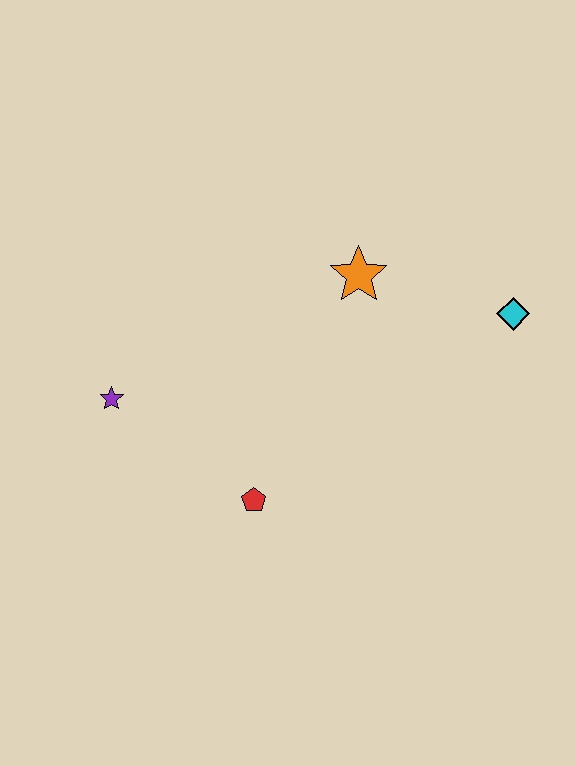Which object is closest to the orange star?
The cyan diamond is closest to the orange star.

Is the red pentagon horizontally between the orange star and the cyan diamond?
No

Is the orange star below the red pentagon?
No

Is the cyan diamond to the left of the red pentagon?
No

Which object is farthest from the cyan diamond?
The purple star is farthest from the cyan diamond.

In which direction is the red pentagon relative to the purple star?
The red pentagon is to the right of the purple star.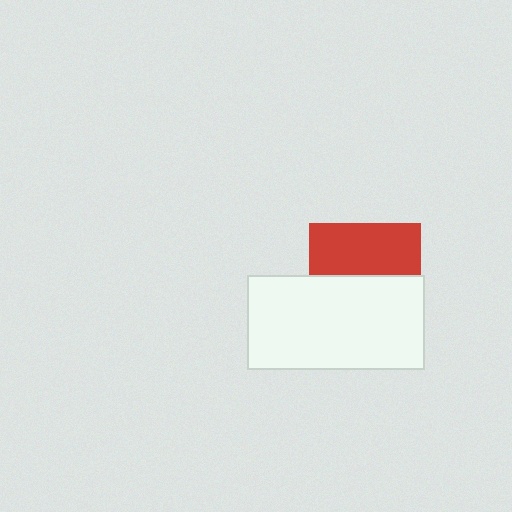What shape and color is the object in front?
The object in front is a white rectangle.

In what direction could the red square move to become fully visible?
The red square could move up. That would shift it out from behind the white rectangle entirely.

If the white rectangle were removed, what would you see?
You would see the complete red square.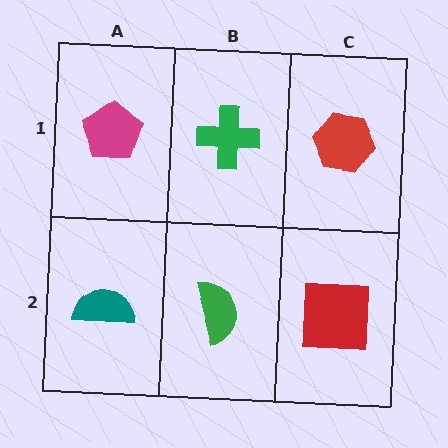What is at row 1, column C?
A red hexagon.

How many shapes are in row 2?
3 shapes.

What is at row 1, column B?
A green cross.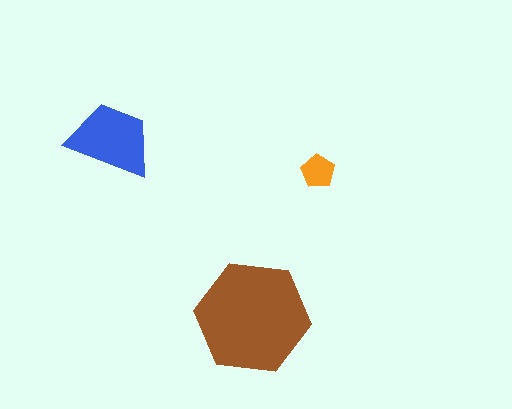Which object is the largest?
The brown hexagon.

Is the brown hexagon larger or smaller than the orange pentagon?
Larger.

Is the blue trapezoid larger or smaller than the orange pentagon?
Larger.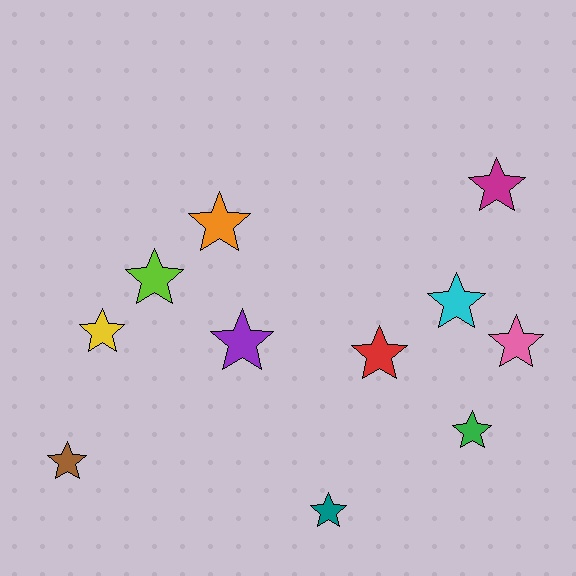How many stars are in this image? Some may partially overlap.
There are 11 stars.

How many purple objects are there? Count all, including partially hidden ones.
There is 1 purple object.